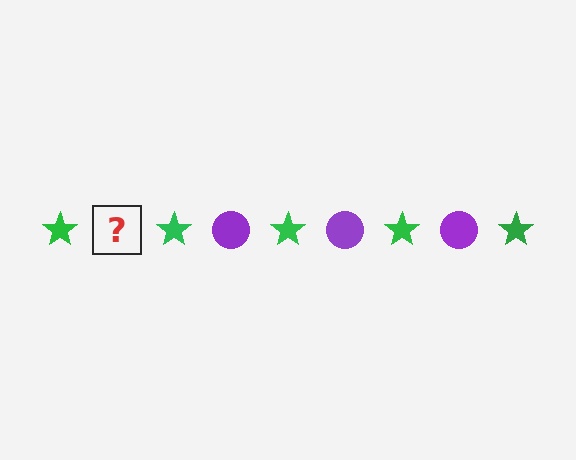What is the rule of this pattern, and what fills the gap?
The rule is that the pattern alternates between green star and purple circle. The gap should be filled with a purple circle.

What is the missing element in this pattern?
The missing element is a purple circle.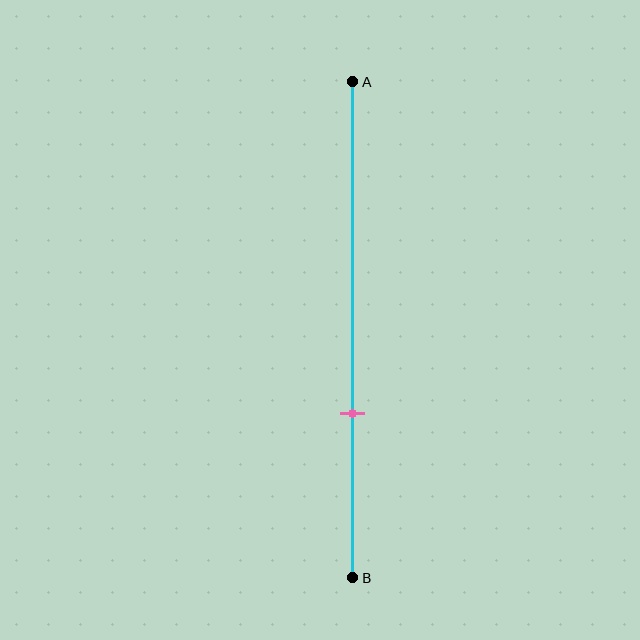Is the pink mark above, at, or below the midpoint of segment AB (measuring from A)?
The pink mark is below the midpoint of segment AB.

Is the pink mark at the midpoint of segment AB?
No, the mark is at about 65% from A, not at the 50% midpoint.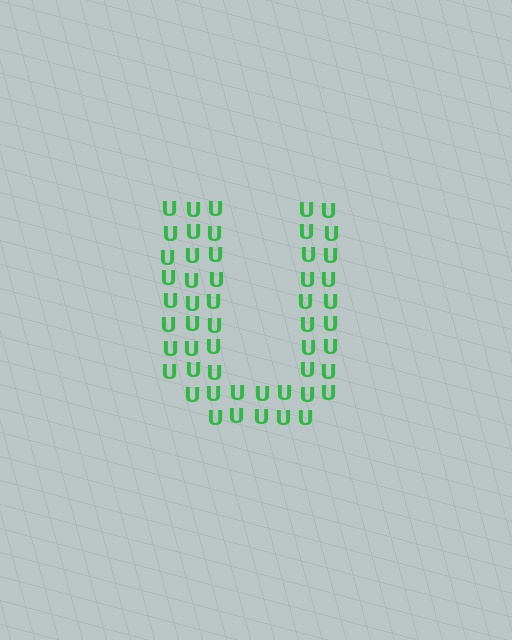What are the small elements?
The small elements are letter U's.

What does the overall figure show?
The overall figure shows the letter U.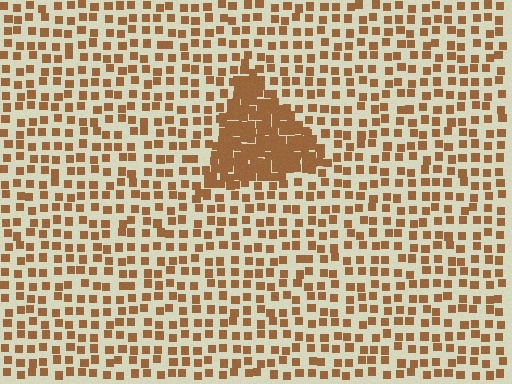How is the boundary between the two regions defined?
The boundary is defined by a change in element density (approximately 2.8x ratio). All elements are the same color, size, and shape.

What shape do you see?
I see a triangle.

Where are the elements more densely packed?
The elements are more densely packed inside the triangle boundary.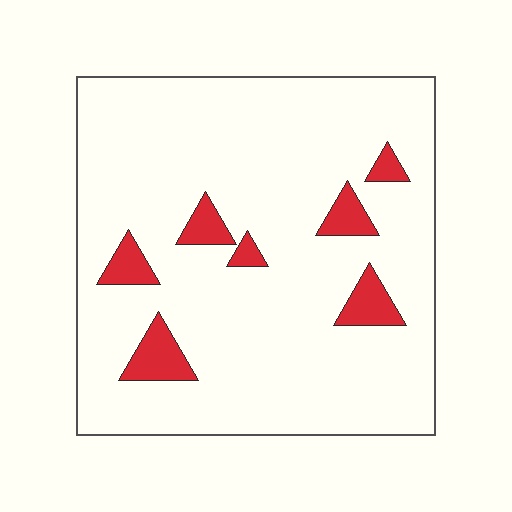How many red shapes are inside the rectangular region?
7.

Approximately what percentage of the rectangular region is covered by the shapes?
Approximately 10%.